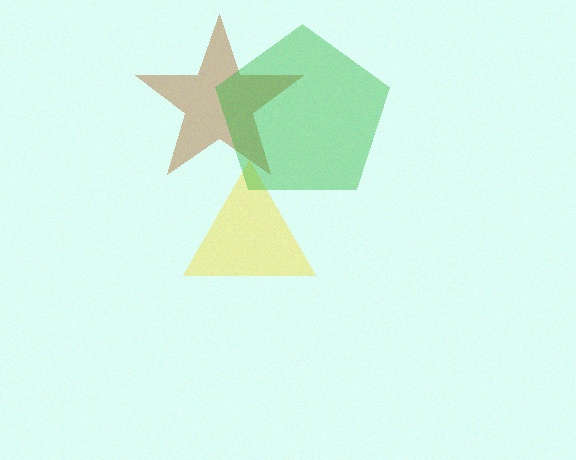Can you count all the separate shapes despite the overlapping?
Yes, there are 3 separate shapes.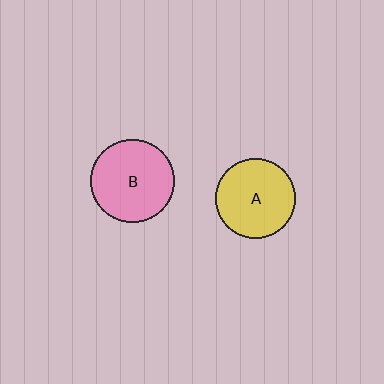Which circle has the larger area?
Circle B (pink).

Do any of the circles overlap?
No, none of the circles overlap.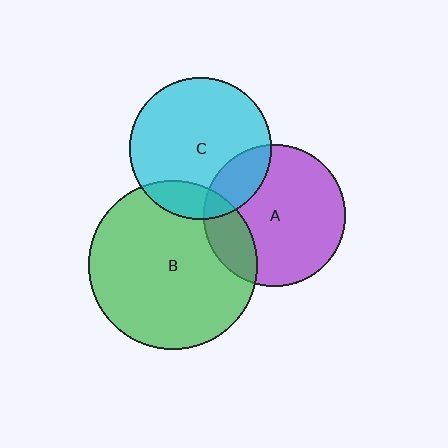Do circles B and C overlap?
Yes.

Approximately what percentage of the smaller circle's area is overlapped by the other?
Approximately 15%.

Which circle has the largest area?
Circle B (green).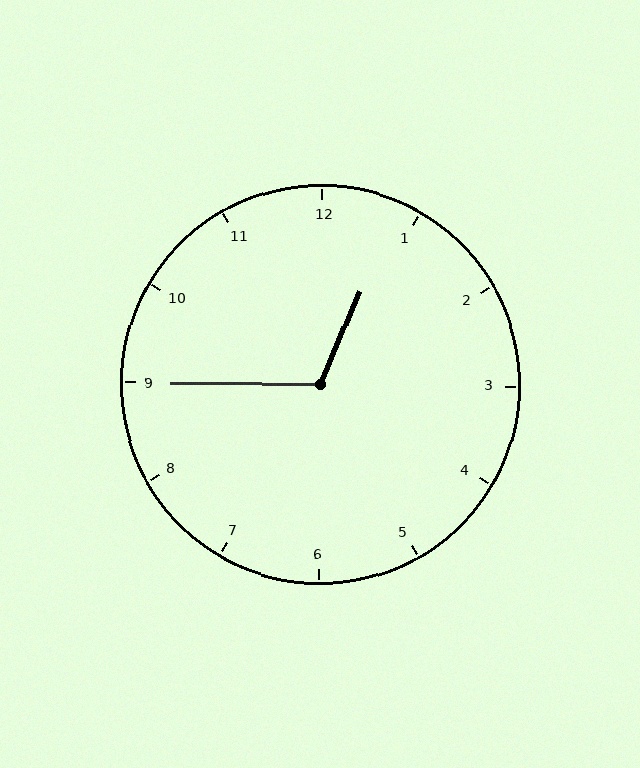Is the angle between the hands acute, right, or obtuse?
It is obtuse.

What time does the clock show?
12:45.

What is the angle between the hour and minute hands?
Approximately 112 degrees.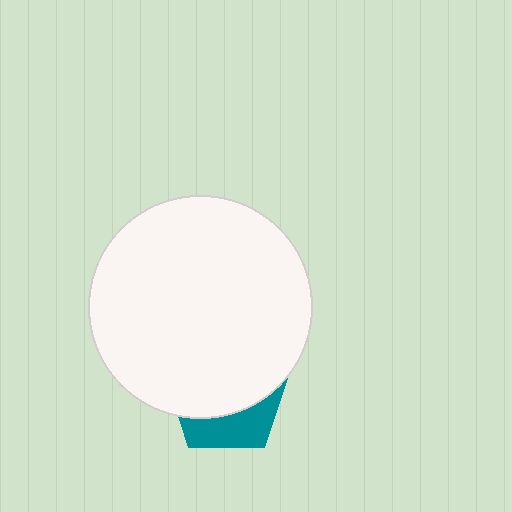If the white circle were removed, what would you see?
You would see the complete teal pentagon.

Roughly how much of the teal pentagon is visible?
A small part of it is visible (roughly 33%).